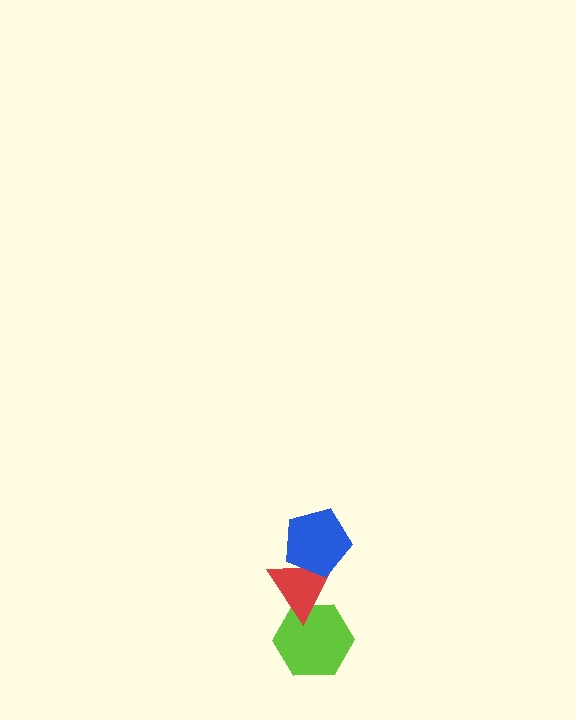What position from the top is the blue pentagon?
The blue pentagon is 1st from the top.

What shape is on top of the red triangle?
The blue pentagon is on top of the red triangle.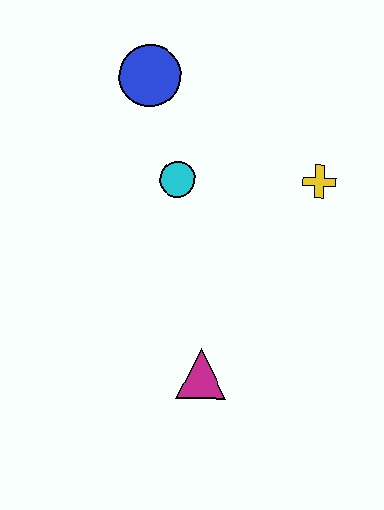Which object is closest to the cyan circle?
The blue circle is closest to the cyan circle.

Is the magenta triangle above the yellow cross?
No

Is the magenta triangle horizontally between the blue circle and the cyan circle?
No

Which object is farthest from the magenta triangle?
The blue circle is farthest from the magenta triangle.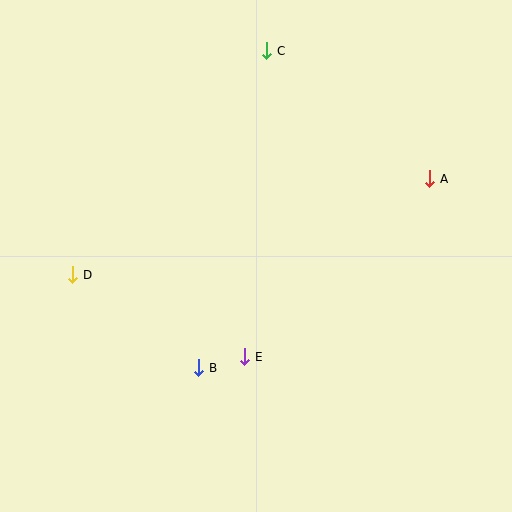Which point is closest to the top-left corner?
Point C is closest to the top-left corner.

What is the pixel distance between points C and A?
The distance between C and A is 207 pixels.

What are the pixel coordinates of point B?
Point B is at (199, 368).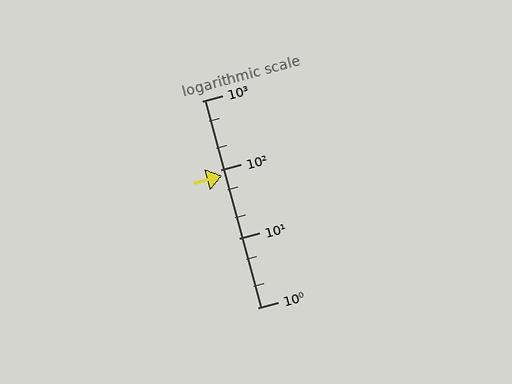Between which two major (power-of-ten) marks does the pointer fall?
The pointer is between 10 and 100.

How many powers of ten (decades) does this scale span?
The scale spans 3 decades, from 1 to 1000.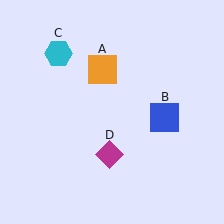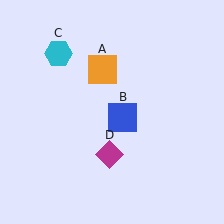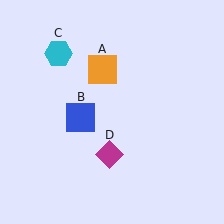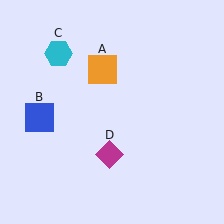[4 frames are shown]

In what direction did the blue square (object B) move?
The blue square (object B) moved left.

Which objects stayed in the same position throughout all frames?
Orange square (object A) and cyan hexagon (object C) and magenta diamond (object D) remained stationary.